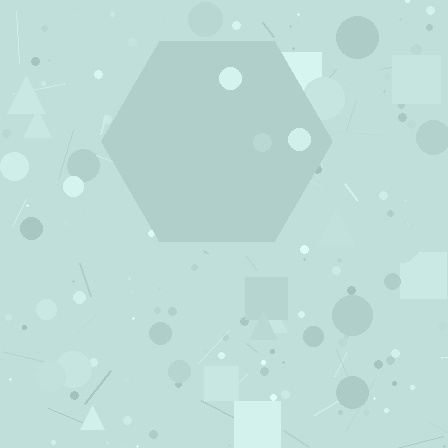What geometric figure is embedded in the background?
A hexagon is embedded in the background.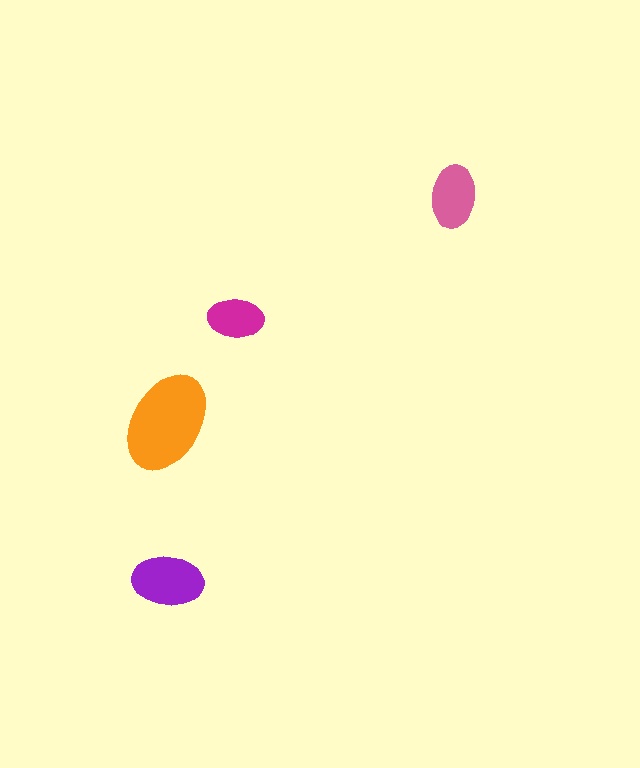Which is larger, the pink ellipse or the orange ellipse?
The orange one.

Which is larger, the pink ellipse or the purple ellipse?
The purple one.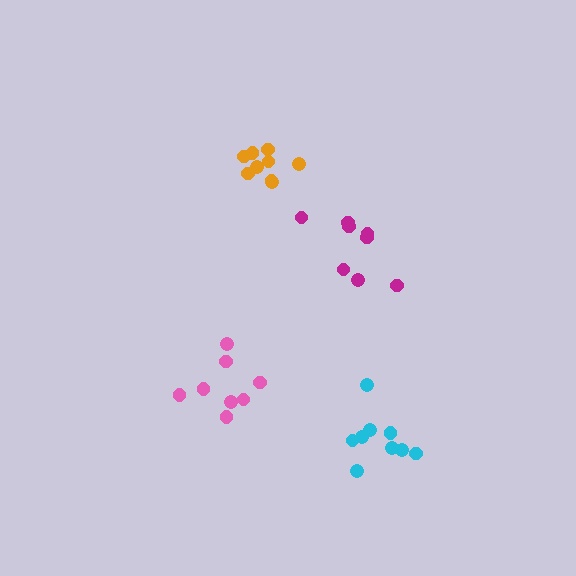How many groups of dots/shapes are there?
There are 4 groups.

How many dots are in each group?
Group 1: 9 dots, Group 2: 9 dots, Group 3: 8 dots, Group 4: 8 dots (34 total).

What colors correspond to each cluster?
The clusters are colored: cyan, orange, pink, magenta.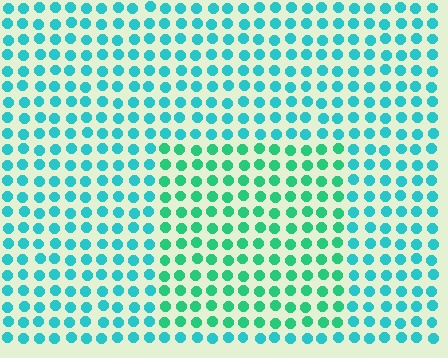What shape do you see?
I see a rectangle.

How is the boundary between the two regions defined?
The boundary is defined purely by a slight shift in hue (about 30 degrees). Spacing, size, and orientation are identical on both sides.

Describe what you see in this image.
The image is filled with small cyan elements in a uniform arrangement. A rectangle-shaped region is visible where the elements are tinted to a slightly different hue, forming a subtle color boundary.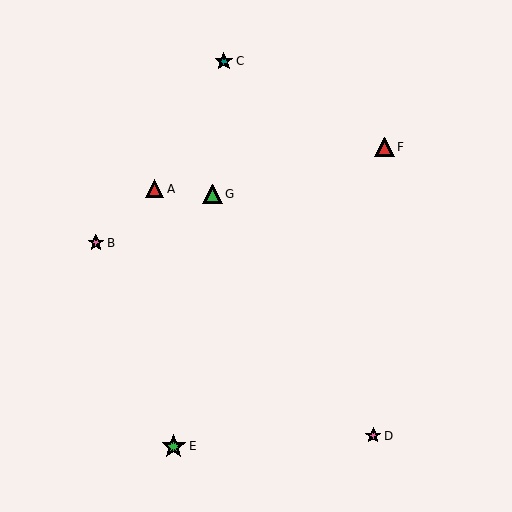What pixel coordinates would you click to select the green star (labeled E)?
Click at (174, 446) to select the green star E.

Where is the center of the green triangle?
The center of the green triangle is at (212, 194).